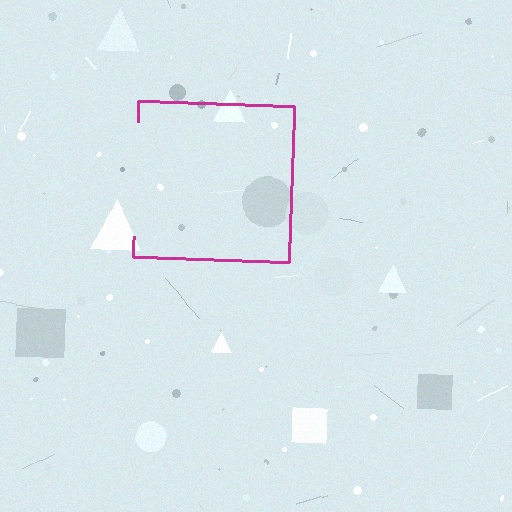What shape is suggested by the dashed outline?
The dashed outline suggests a square.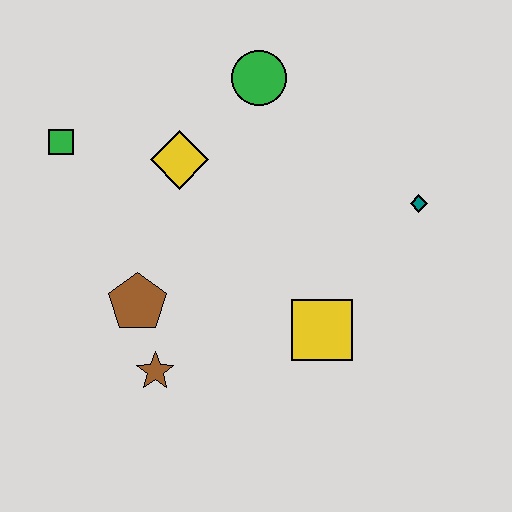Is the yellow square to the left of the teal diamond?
Yes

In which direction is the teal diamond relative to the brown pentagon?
The teal diamond is to the right of the brown pentagon.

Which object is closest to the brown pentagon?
The brown star is closest to the brown pentagon.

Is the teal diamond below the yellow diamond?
Yes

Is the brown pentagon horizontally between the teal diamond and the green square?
Yes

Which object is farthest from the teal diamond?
The green square is farthest from the teal diamond.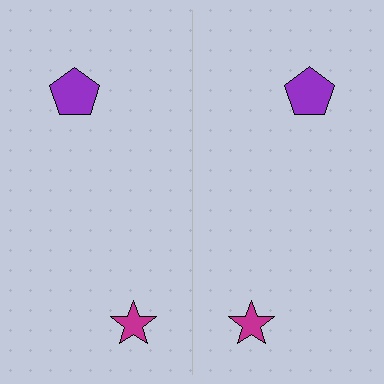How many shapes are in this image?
There are 4 shapes in this image.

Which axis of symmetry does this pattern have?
The pattern has a vertical axis of symmetry running through the center of the image.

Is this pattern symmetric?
Yes, this pattern has bilateral (reflection) symmetry.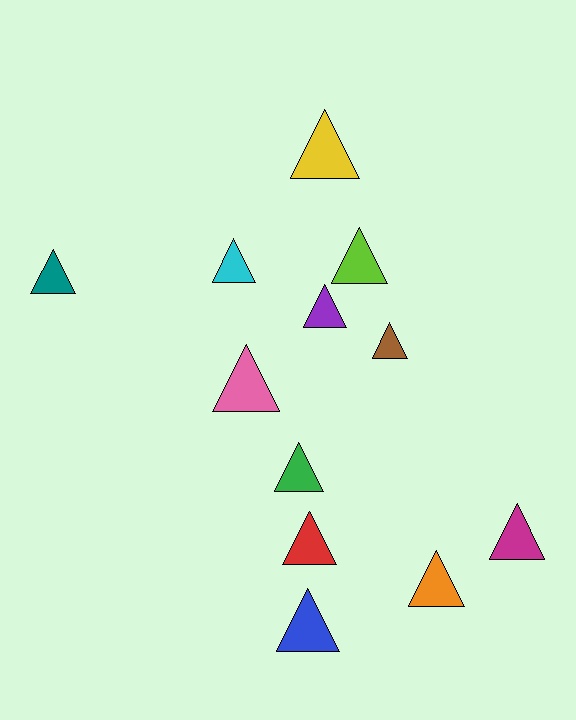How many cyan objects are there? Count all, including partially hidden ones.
There is 1 cyan object.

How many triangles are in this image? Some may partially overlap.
There are 12 triangles.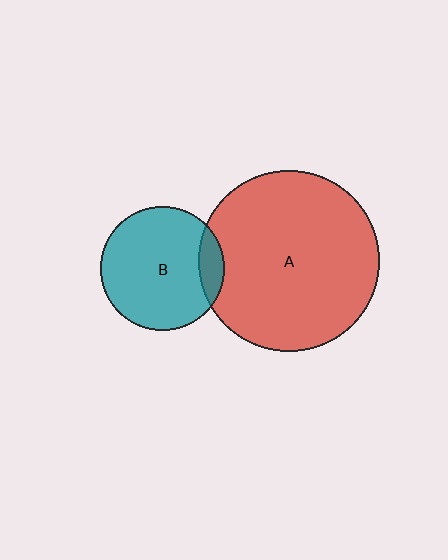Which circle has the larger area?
Circle A (red).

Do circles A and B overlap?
Yes.